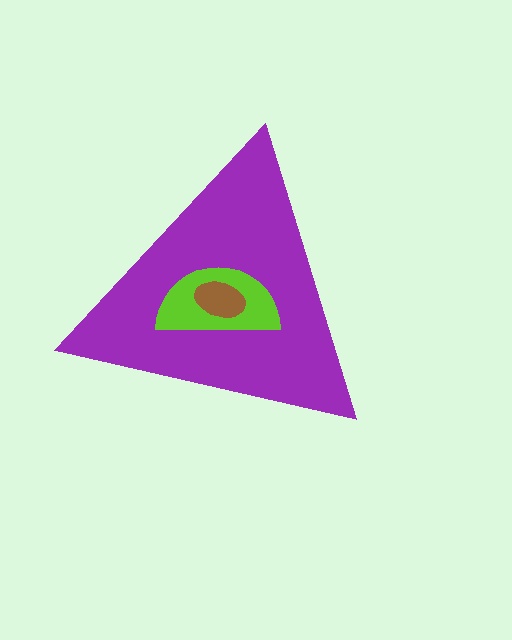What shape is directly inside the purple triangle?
The lime semicircle.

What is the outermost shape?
The purple triangle.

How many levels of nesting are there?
3.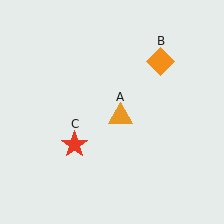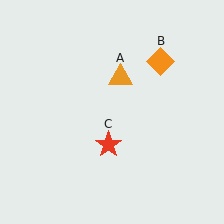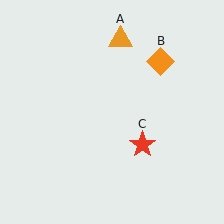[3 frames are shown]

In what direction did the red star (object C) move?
The red star (object C) moved right.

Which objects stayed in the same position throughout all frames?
Orange diamond (object B) remained stationary.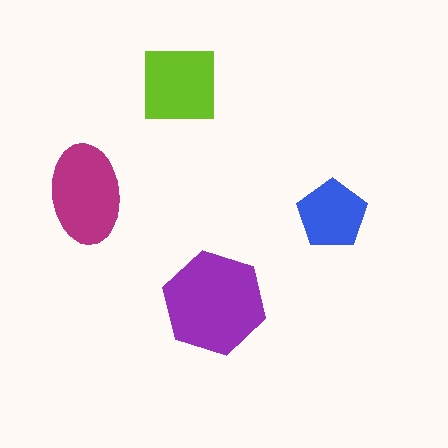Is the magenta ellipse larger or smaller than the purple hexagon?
Smaller.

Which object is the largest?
The purple hexagon.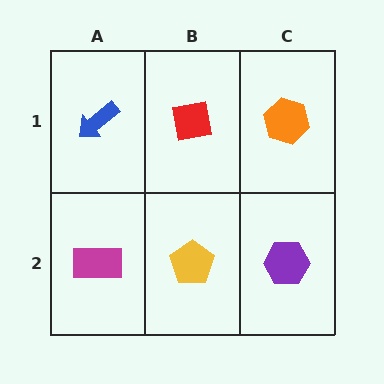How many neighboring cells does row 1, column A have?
2.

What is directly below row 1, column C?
A purple hexagon.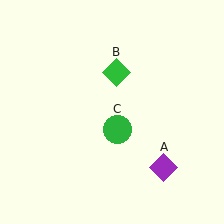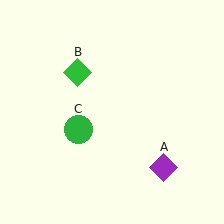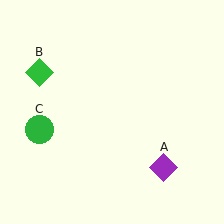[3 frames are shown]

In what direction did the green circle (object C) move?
The green circle (object C) moved left.